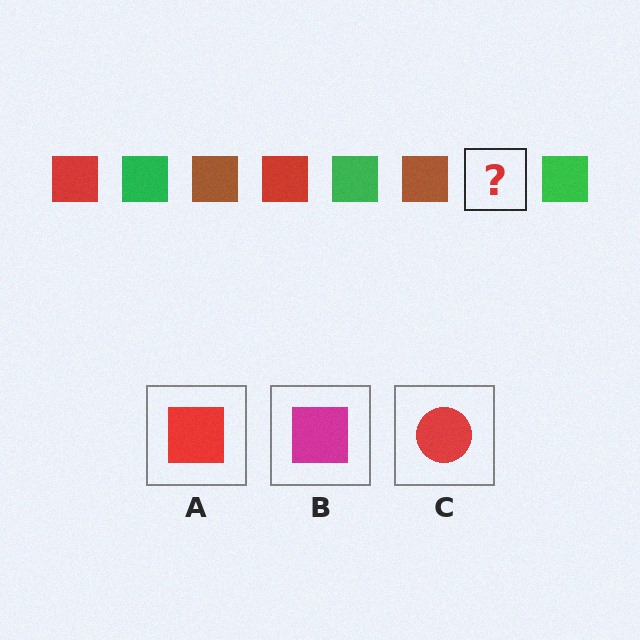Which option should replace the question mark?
Option A.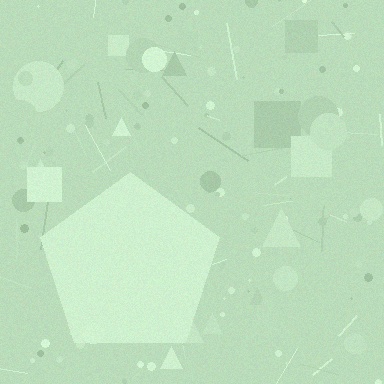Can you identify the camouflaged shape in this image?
The camouflaged shape is a pentagon.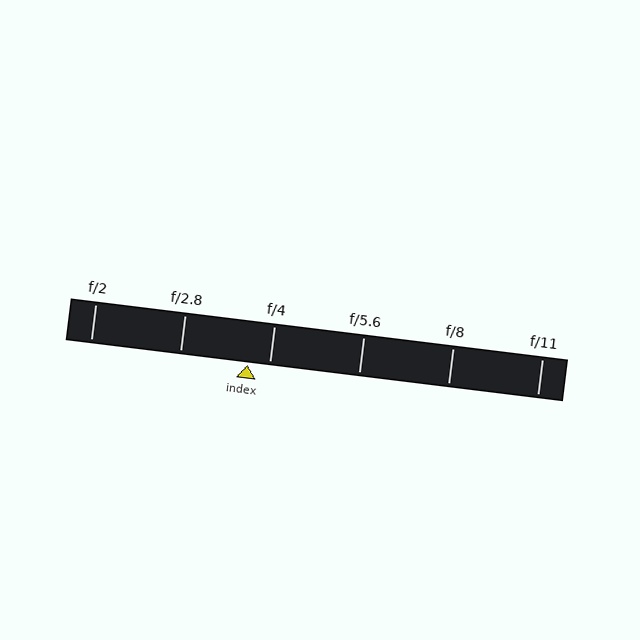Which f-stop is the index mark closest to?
The index mark is closest to f/4.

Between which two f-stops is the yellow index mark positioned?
The index mark is between f/2.8 and f/4.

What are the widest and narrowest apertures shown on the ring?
The widest aperture shown is f/2 and the narrowest is f/11.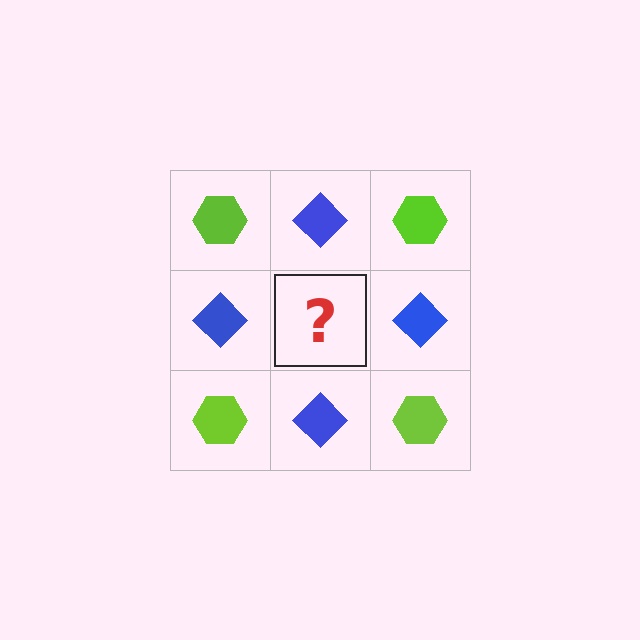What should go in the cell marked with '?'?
The missing cell should contain a lime hexagon.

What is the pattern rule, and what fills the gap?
The rule is that it alternates lime hexagon and blue diamond in a checkerboard pattern. The gap should be filled with a lime hexagon.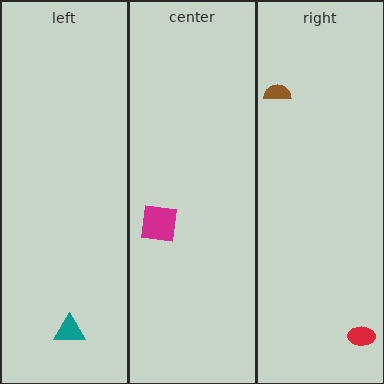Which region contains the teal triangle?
The left region.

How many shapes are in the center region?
1.